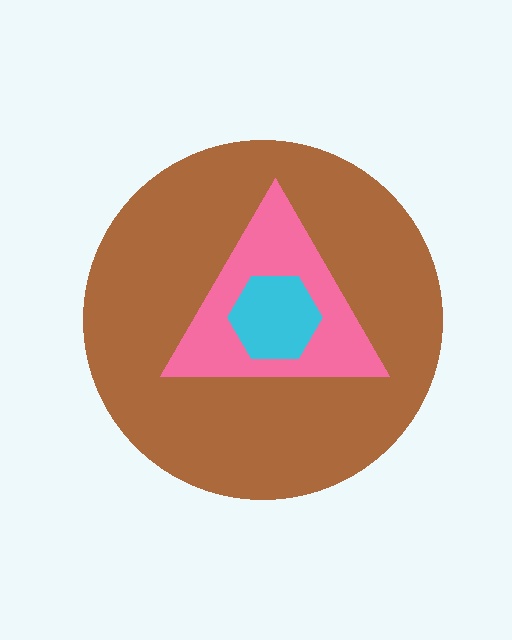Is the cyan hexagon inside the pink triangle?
Yes.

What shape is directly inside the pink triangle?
The cyan hexagon.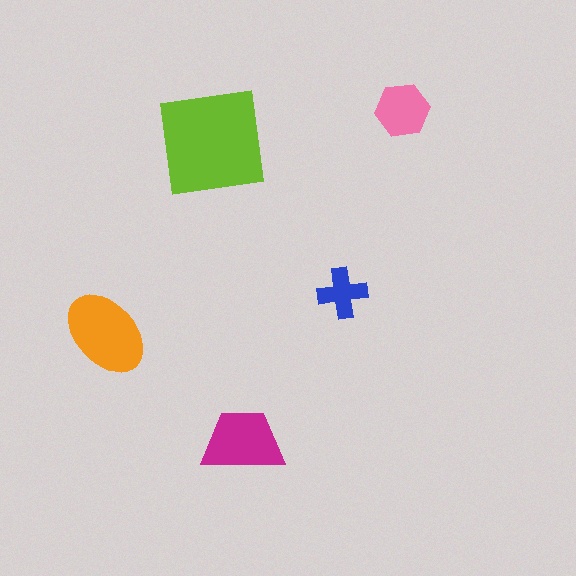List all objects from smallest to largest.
The blue cross, the pink hexagon, the magenta trapezoid, the orange ellipse, the lime square.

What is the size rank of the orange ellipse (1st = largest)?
2nd.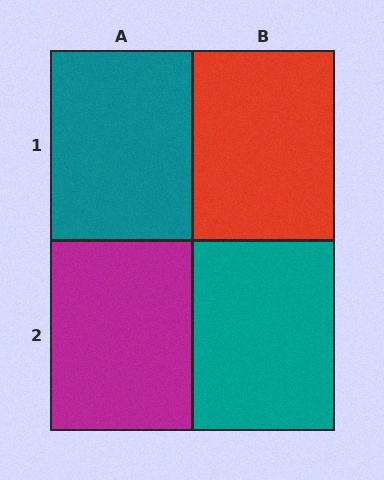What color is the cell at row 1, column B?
Red.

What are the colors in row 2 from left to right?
Magenta, teal.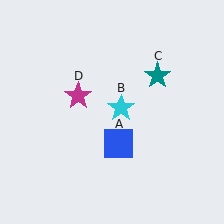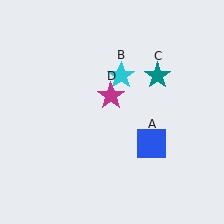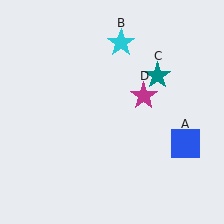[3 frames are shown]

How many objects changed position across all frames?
3 objects changed position: blue square (object A), cyan star (object B), magenta star (object D).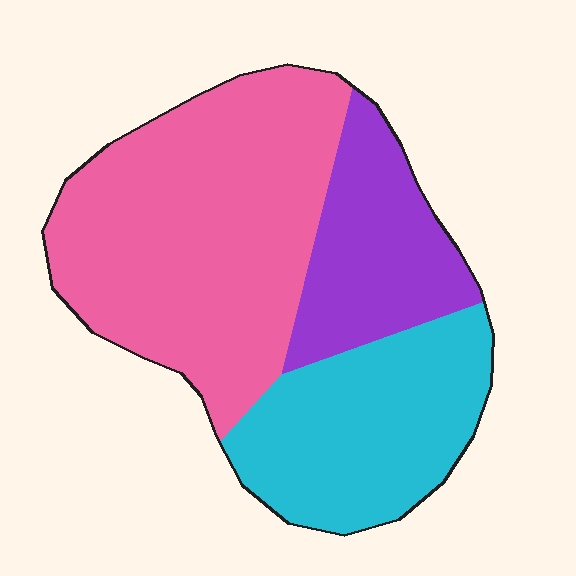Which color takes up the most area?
Pink, at roughly 50%.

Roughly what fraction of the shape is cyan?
Cyan covers roughly 30% of the shape.